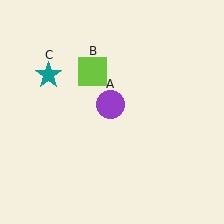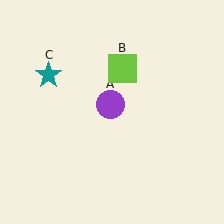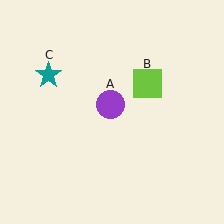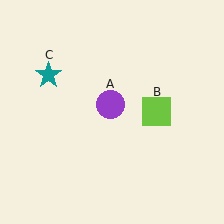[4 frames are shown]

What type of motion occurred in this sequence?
The lime square (object B) rotated clockwise around the center of the scene.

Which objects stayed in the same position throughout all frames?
Purple circle (object A) and teal star (object C) remained stationary.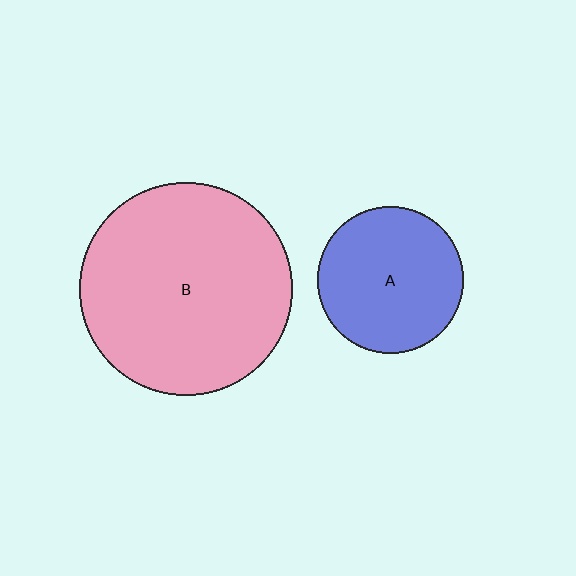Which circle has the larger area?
Circle B (pink).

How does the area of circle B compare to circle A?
Approximately 2.1 times.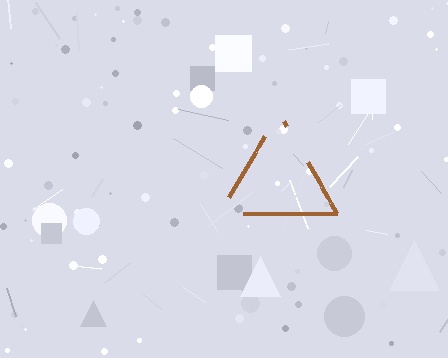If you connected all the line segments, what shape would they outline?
They would outline a triangle.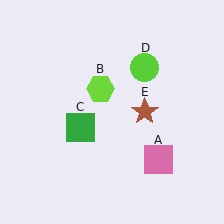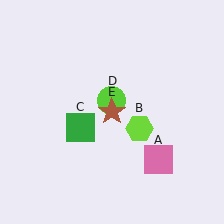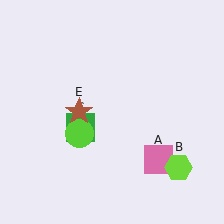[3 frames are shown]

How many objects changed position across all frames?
3 objects changed position: lime hexagon (object B), lime circle (object D), brown star (object E).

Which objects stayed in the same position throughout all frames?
Pink square (object A) and green square (object C) remained stationary.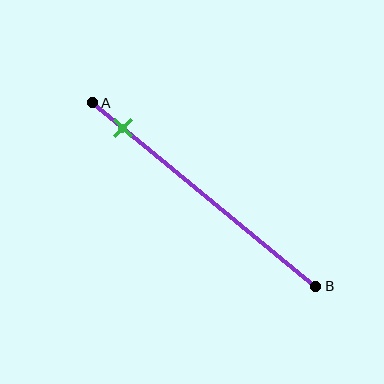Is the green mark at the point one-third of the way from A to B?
No, the mark is at about 15% from A, not at the 33% one-third point.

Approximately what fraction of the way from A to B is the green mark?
The green mark is approximately 15% of the way from A to B.